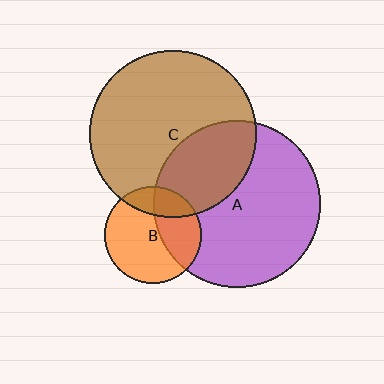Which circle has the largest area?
Circle C (brown).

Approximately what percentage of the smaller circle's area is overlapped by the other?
Approximately 20%.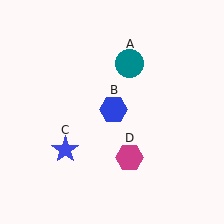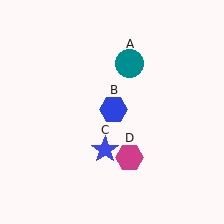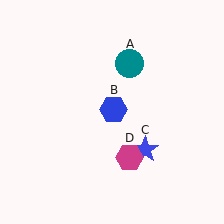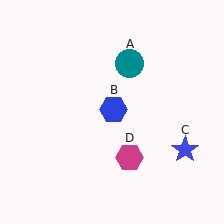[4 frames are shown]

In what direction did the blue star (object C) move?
The blue star (object C) moved right.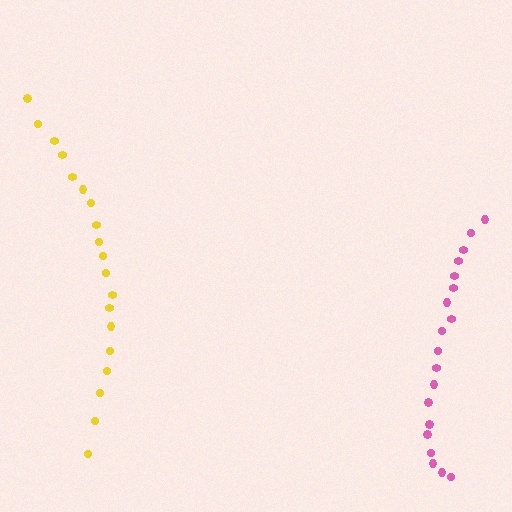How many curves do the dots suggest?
There are 2 distinct paths.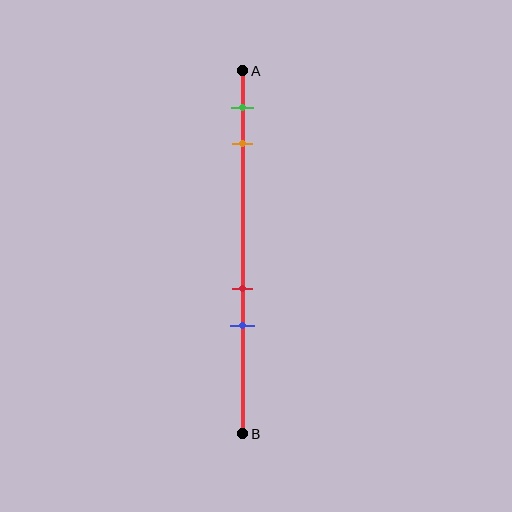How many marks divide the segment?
There are 4 marks dividing the segment.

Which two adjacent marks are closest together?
The red and blue marks are the closest adjacent pair.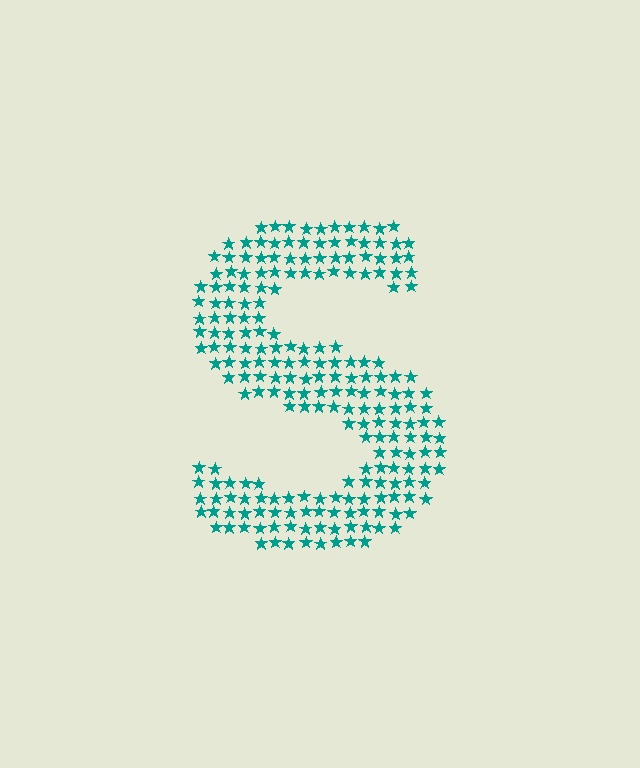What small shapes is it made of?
It is made of small stars.